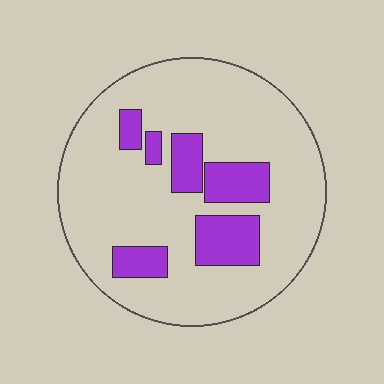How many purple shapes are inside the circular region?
6.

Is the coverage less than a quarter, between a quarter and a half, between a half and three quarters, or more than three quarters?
Less than a quarter.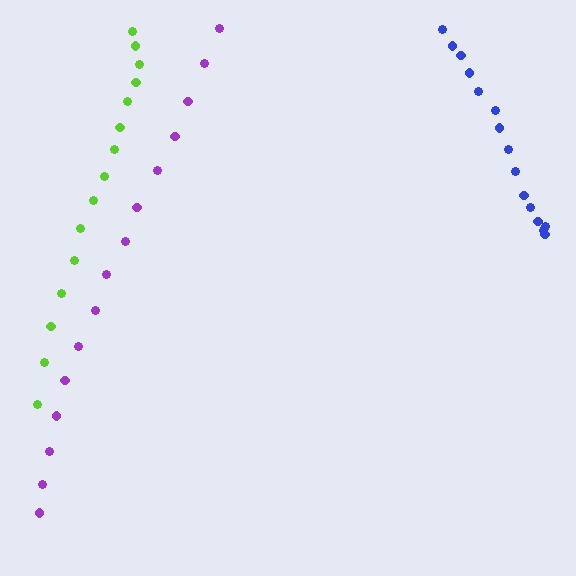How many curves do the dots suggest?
There are 3 distinct paths.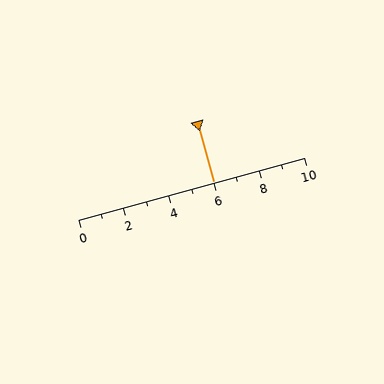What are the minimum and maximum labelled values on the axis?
The axis runs from 0 to 10.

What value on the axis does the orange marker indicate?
The marker indicates approximately 6.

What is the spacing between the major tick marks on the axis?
The major ticks are spaced 2 apart.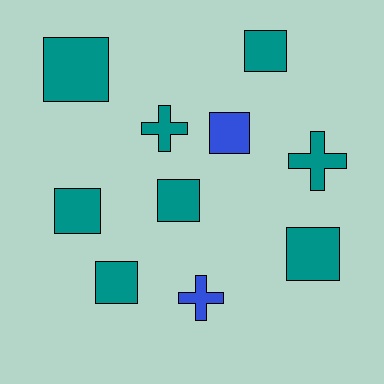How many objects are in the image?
There are 10 objects.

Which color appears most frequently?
Teal, with 8 objects.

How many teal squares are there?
There are 6 teal squares.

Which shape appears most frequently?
Square, with 7 objects.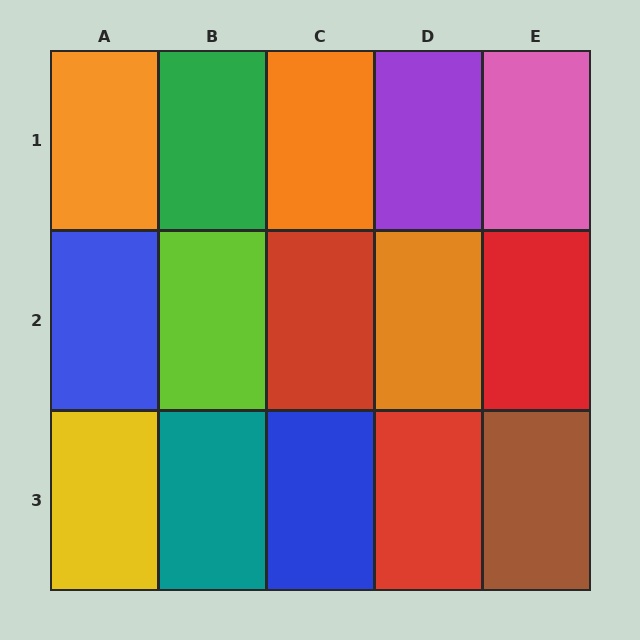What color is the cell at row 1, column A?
Orange.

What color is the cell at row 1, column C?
Orange.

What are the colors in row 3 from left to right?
Yellow, teal, blue, red, brown.